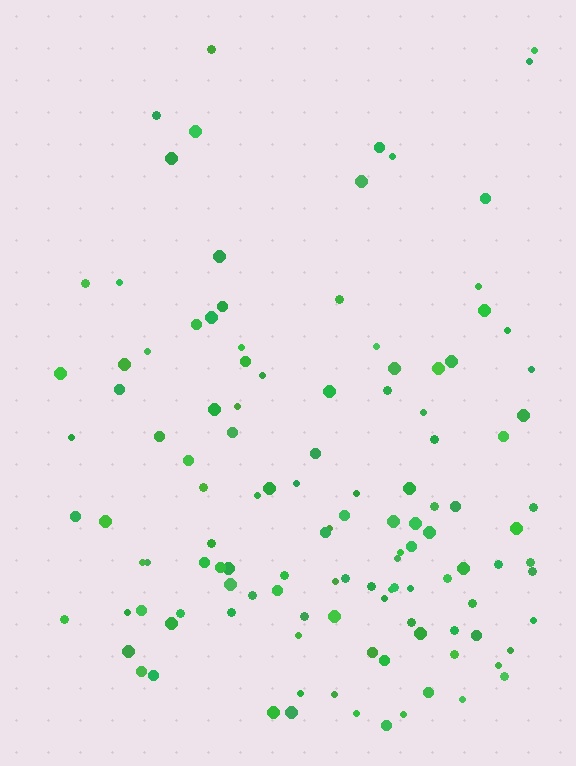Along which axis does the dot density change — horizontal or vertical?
Vertical.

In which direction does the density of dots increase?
From top to bottom, with the bottom side densest.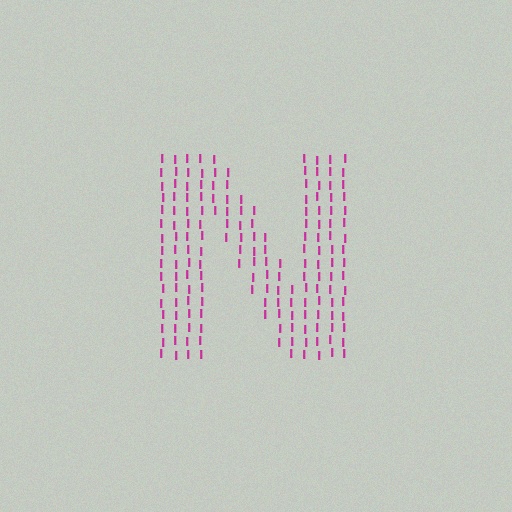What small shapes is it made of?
It is made of small letter I's.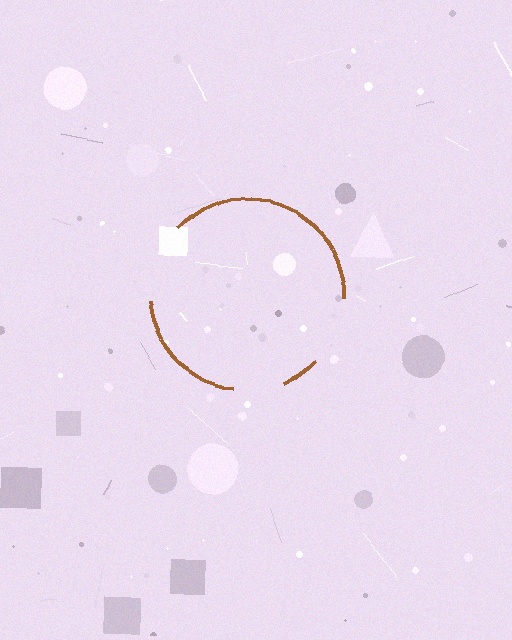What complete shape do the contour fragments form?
The contour fragments form a circle.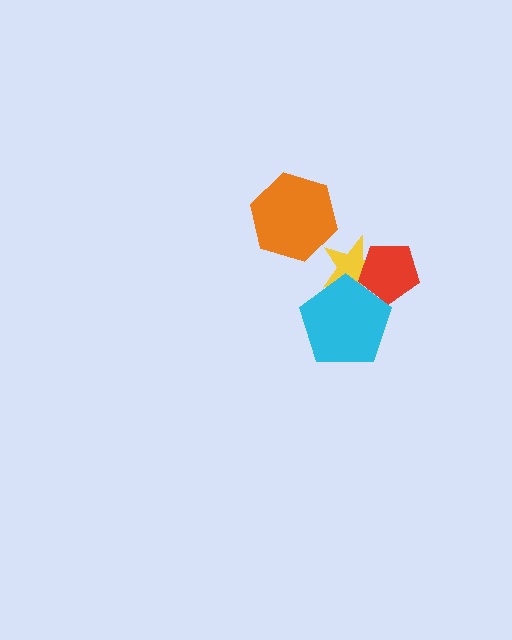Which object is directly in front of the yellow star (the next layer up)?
The red pentagon is directly in front of the yellow star.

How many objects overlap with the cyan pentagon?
2 objects overlap with the cyan pentagon.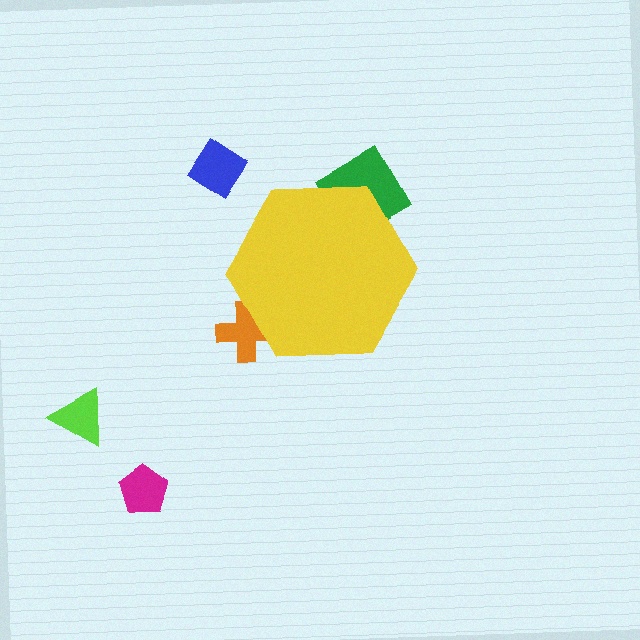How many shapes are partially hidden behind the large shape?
2 shapes are partially hidden.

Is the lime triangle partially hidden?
No, the lime triangle is fully visible.